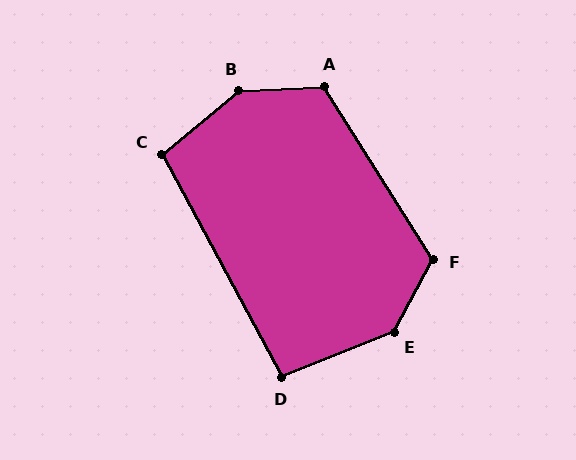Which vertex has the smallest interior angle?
D, at approximately 97 degrees.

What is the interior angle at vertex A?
Approximately 119 degrees (obtuse).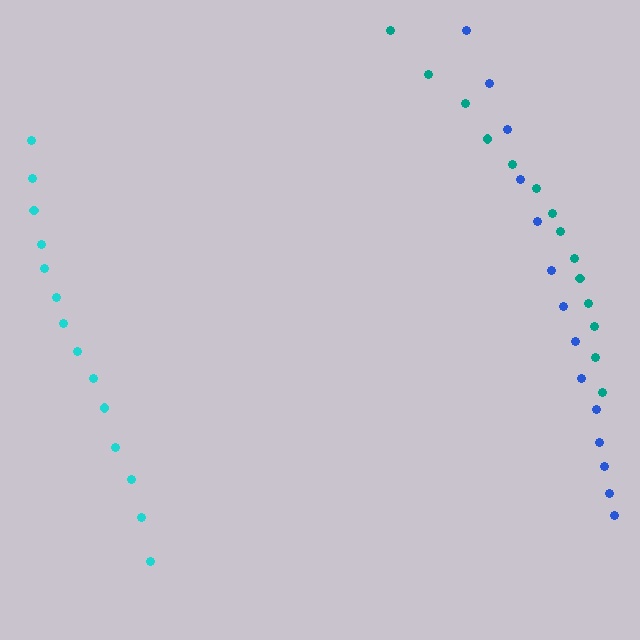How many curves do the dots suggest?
There are 3 distinct paths.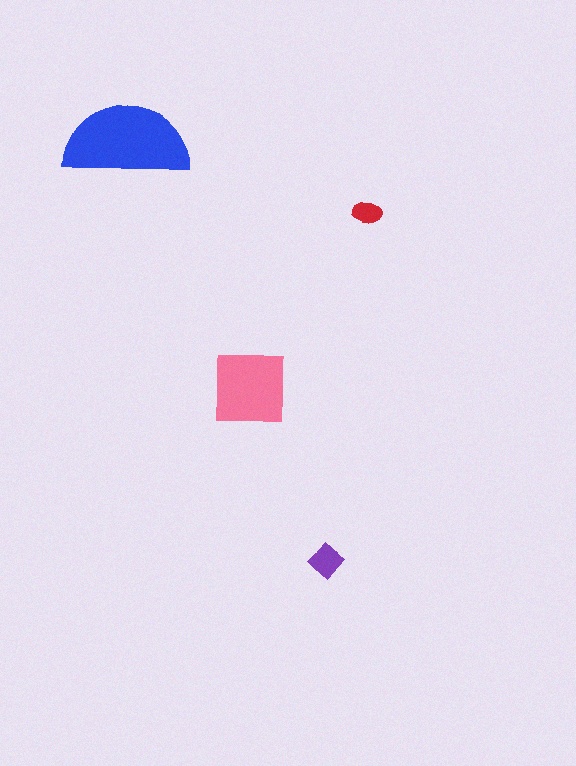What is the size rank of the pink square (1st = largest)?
2nd.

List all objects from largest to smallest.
The blue semicircle, the pink square, the purple diamond, the red ellipse.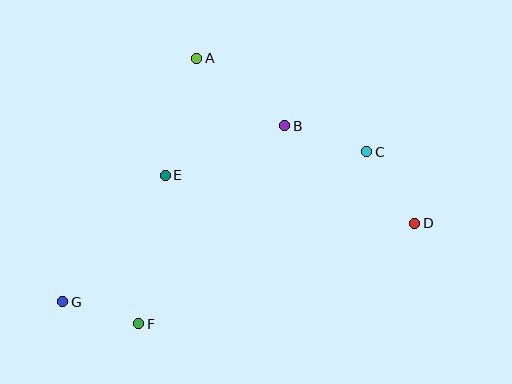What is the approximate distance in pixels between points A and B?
The distance between A and B is approximately 111 pixels.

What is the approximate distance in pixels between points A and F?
The distance between A and F is approximately 272 pixels.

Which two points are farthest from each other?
Points D and G are farthest from each other.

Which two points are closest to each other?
Points F and G are closest to each other.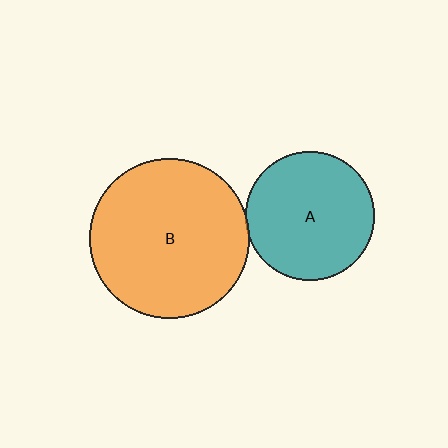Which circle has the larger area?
Circle B (orange).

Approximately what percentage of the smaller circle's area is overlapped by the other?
Approximately 5%.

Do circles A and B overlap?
Yes.